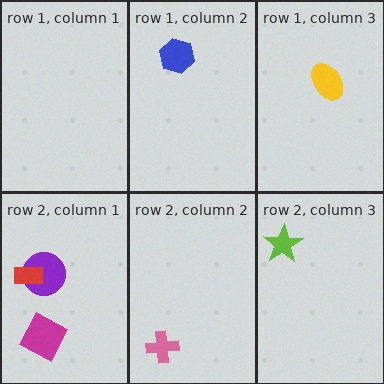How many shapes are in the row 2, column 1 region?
3.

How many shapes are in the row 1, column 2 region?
1.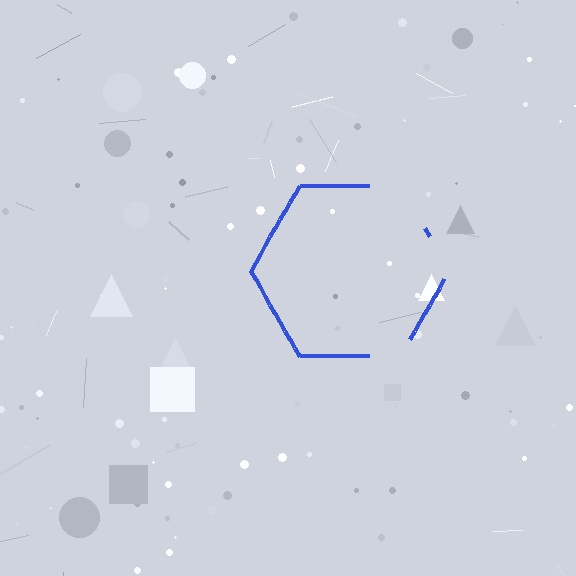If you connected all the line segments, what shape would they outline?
They would outline a hexagon.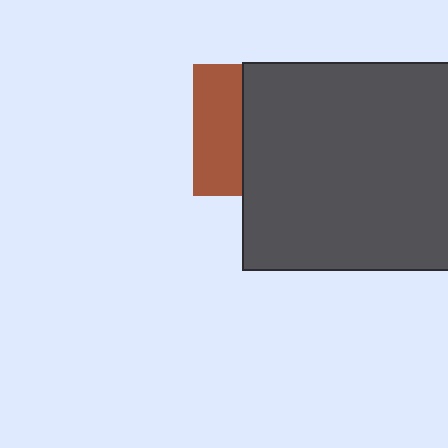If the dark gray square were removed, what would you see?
You would see the complete brown square.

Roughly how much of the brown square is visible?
A small part of it is visible (roughly 36%).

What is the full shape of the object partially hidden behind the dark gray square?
The partially hidden object is a brown square.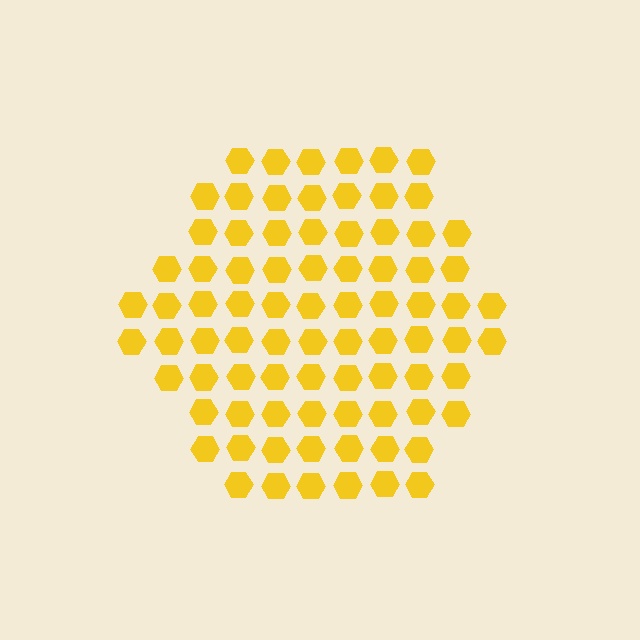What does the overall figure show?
The overall figure shows a hexagon.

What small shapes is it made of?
It is made of small hexagons.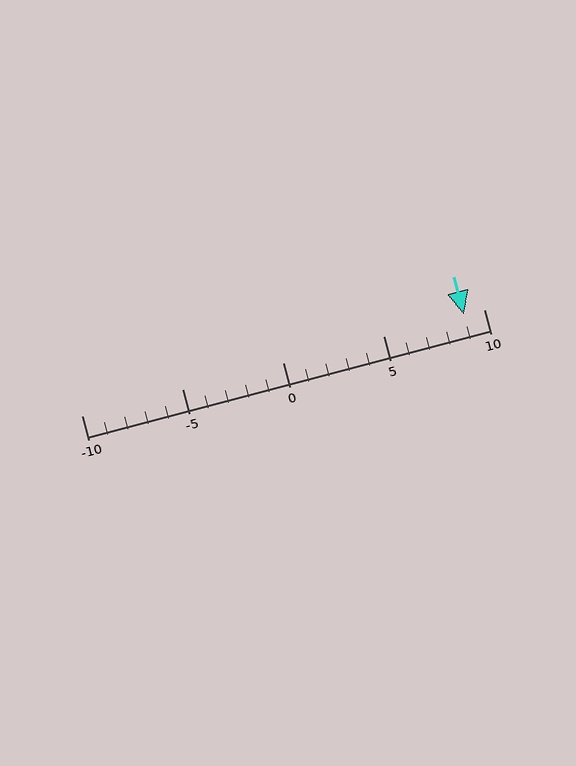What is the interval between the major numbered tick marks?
The major tick marks are spaced 5 units apart.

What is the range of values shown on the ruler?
The ruler shows values from -10 to 10.